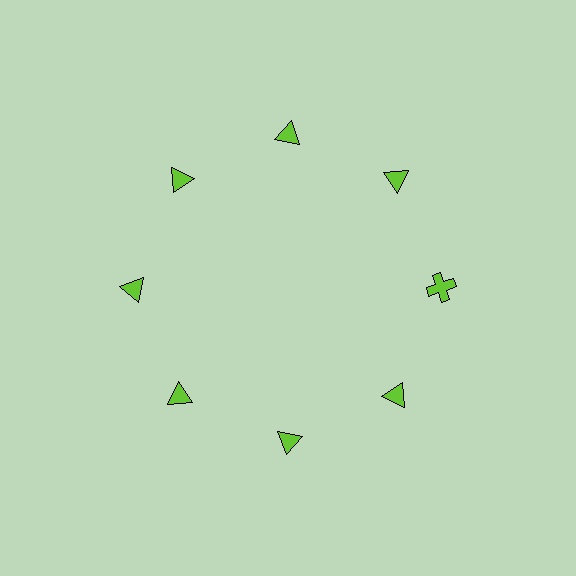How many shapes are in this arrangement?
There are 8 shapes arranged in a ring pattern.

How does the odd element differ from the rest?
It has a different shape: cross instead of triangle.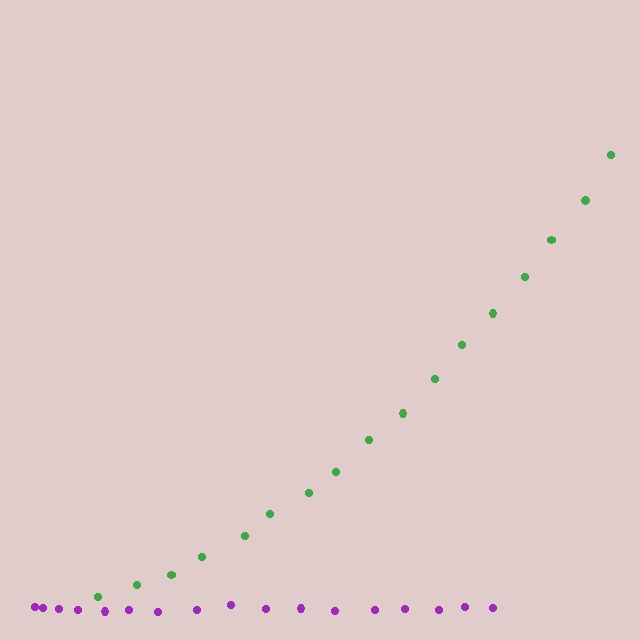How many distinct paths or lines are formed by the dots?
There are 2 distinct paths.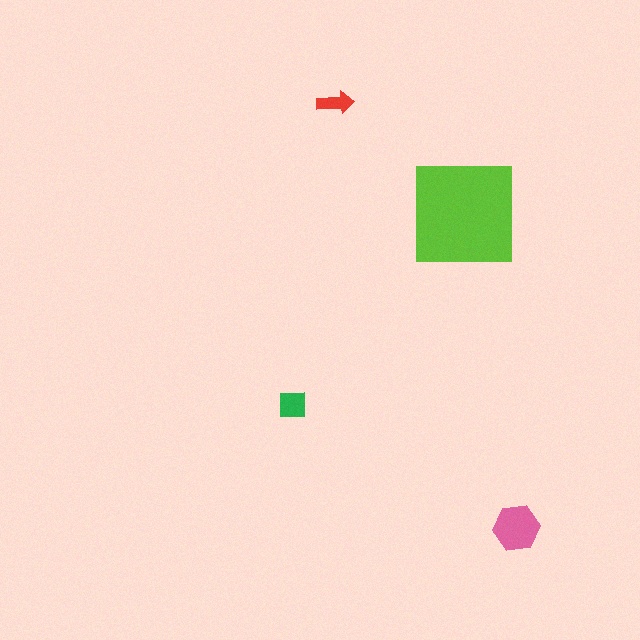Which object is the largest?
The lime square.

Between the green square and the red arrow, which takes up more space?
The green square.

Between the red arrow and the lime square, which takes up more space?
The lime square.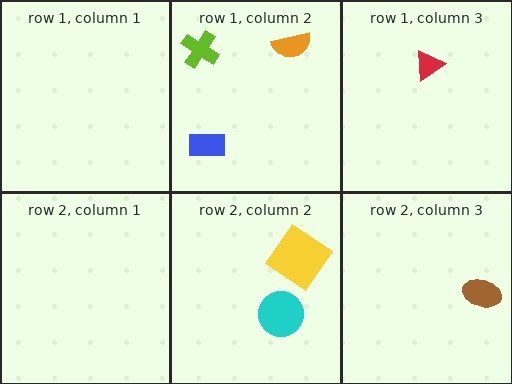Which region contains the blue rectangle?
The row 1, column 2 region.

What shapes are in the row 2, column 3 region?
The brown ellipse.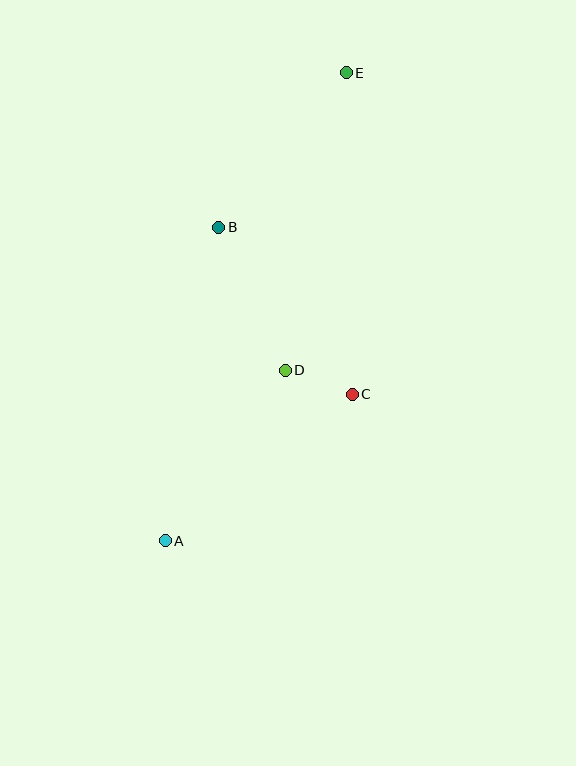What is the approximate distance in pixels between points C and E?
The distance between C and E is approximately 322 pixels.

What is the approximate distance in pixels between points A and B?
The distance between A and B is approximately 318 pixels.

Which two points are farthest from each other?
Points A and E are farthest from each other.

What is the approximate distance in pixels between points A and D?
The distance between A and D is approximately 208 pixels.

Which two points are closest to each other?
Points C and D are closest to each other.